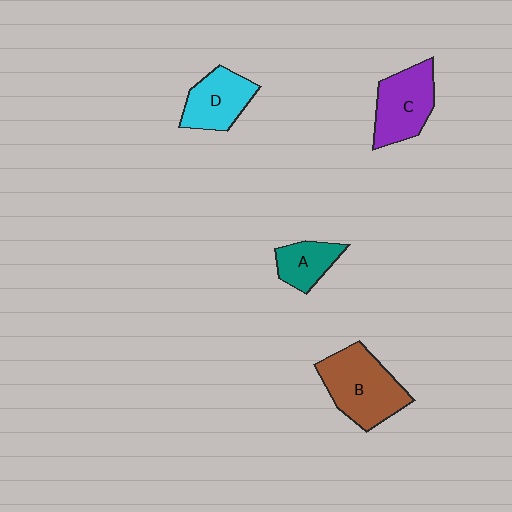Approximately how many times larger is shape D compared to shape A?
Approximately 1.4 times.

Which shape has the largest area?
Shape B (brown).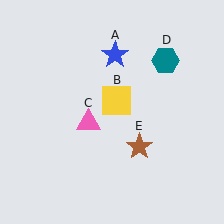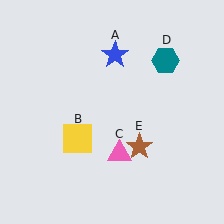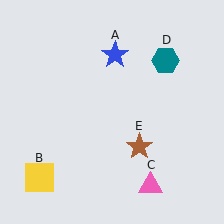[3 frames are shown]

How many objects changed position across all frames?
2 objects changed position: yellow square (object B), pink triangle (object C).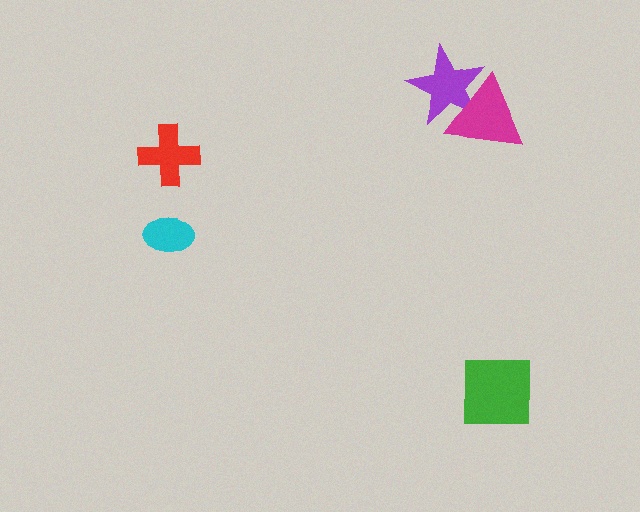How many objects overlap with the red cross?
0 objects overlap with the red cross.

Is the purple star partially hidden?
Yes, it is partially covered by another shape.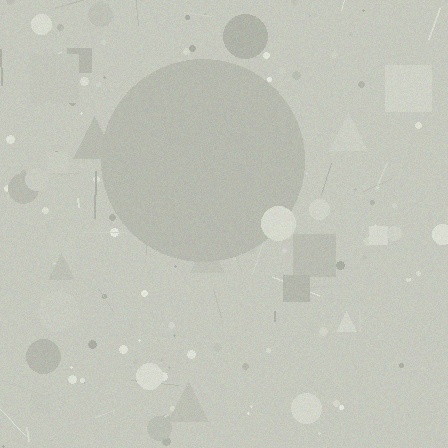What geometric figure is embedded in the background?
A circle is embedded in the background.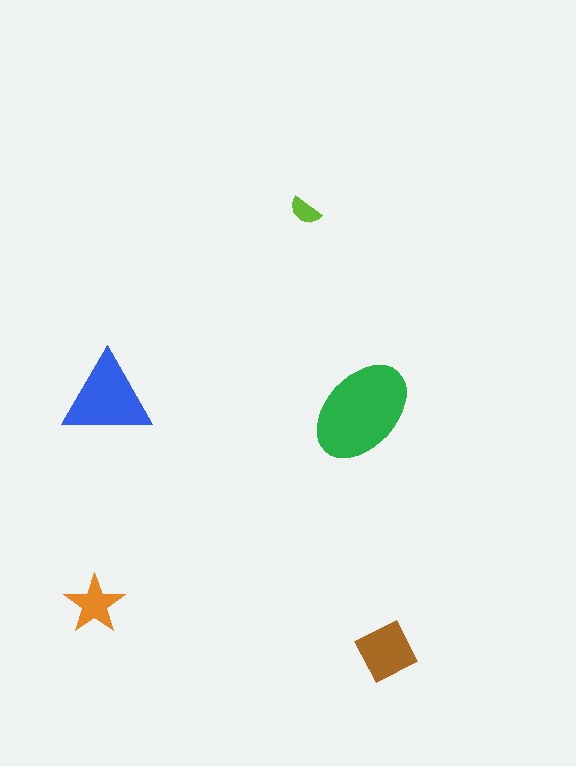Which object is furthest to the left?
The orange star is leftmost.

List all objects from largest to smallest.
The green ellipse, the blue triangle, the brown diamond, the orange star, the lime semicircle.